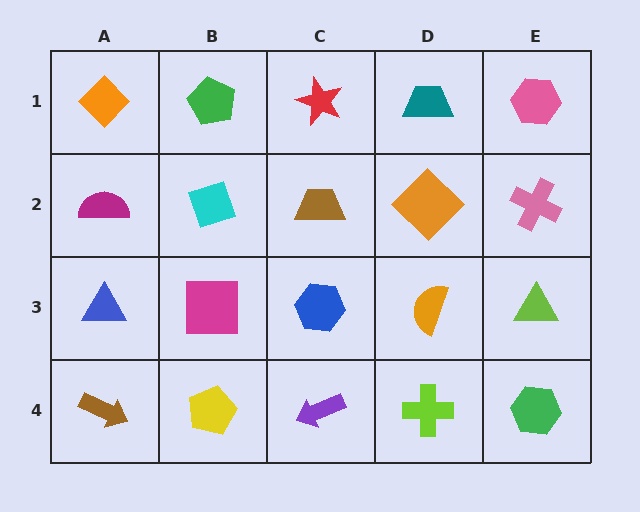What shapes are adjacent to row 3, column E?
A pink cross (row 2, column E), a green hexagon (row 4, column E), an orange semicircle (row 3, column D).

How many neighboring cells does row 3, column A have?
3.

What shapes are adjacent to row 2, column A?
An orange diamond (row 1, column A), a blue triangle (row 3, column A), a cyan diamond (row 2, column B).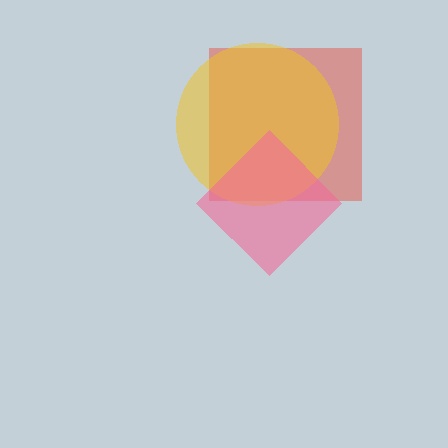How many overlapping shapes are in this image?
There are 3 overlapping shapes in the image.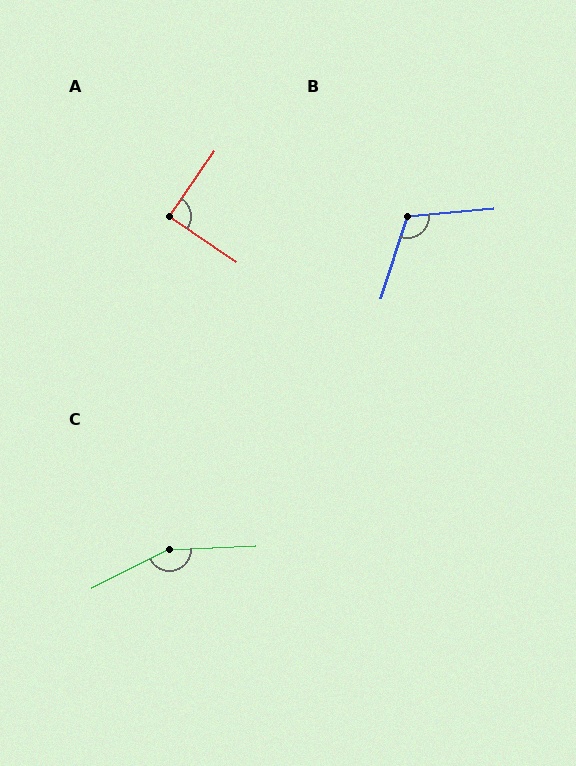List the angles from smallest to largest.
A (90°), B (113°), C (156°).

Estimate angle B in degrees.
Approximately 113 degrees.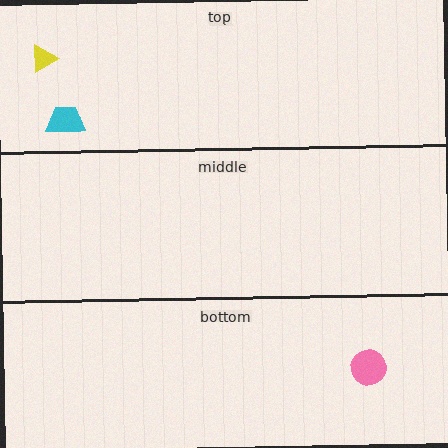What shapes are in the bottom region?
The pink circle.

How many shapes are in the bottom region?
1.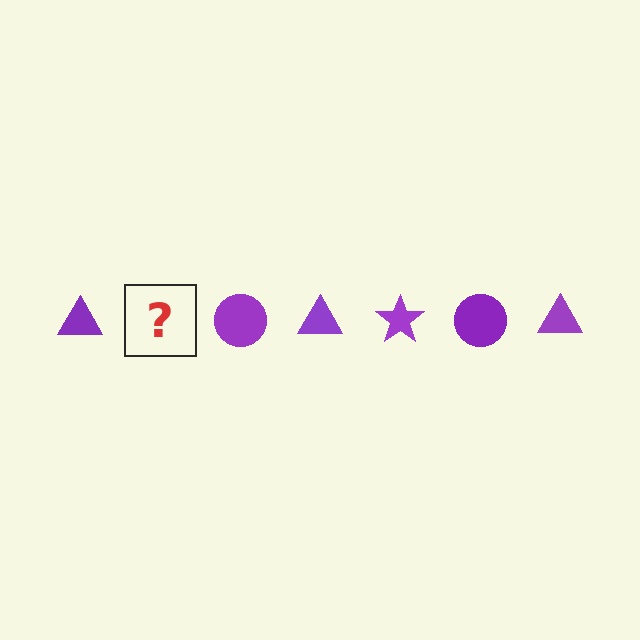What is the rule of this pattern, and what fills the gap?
The rule is that the pattern cycles through triangle, star, circle shapes in purple. The gap should be filled with a purple star.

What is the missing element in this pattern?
The missing element is a purple star.